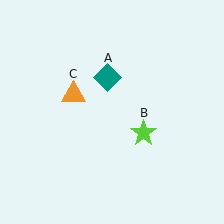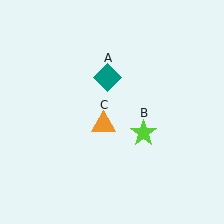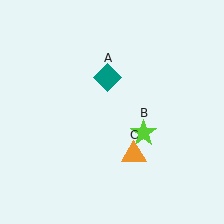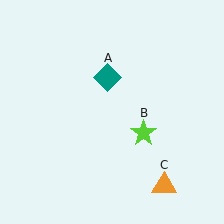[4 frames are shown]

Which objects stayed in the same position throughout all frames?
Teal diamond (object A) and lime star (object B) remained stationary.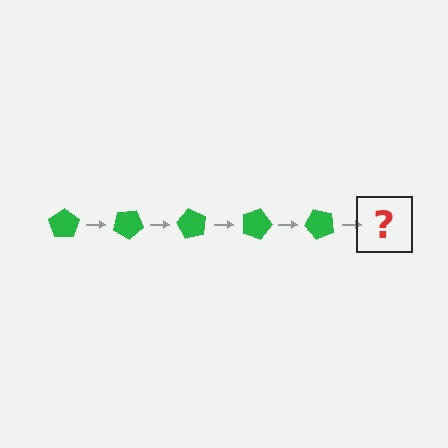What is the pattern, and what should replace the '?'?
The pattern is that the pentagon rotates 30 degrees each step. The '?' should be a green pentagon rotated 150 degrees.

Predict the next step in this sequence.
The next step is a green pentagon rotated 150 degrees.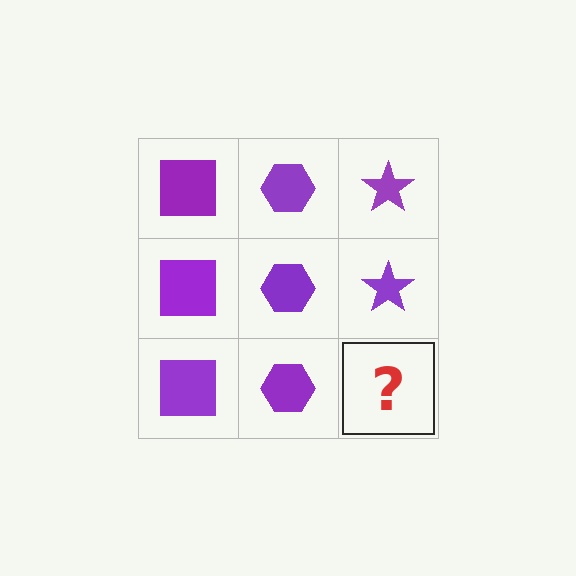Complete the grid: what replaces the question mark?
The question mark should be replaced with a purple star.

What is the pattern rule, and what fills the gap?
The rule is that each column has a consistent shape. The gap should be filled with a purple star.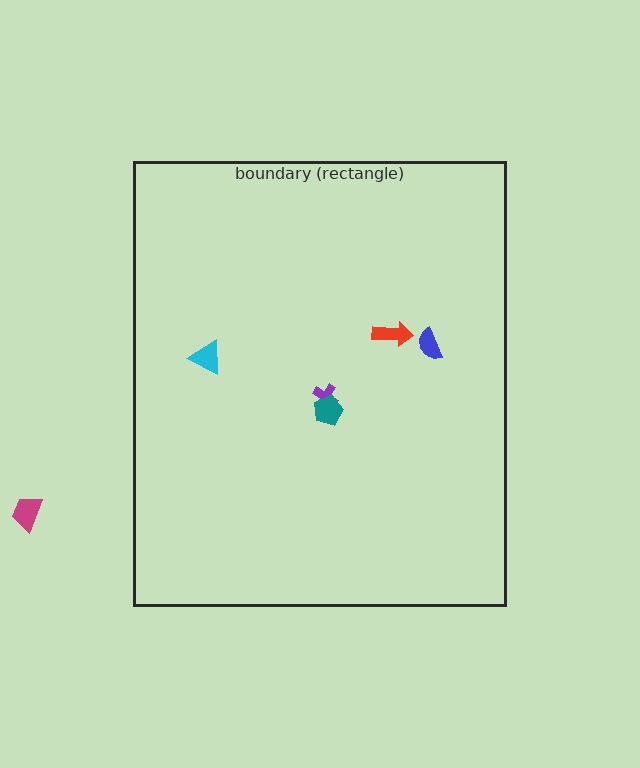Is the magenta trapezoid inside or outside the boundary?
Outside.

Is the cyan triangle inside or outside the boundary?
Inside.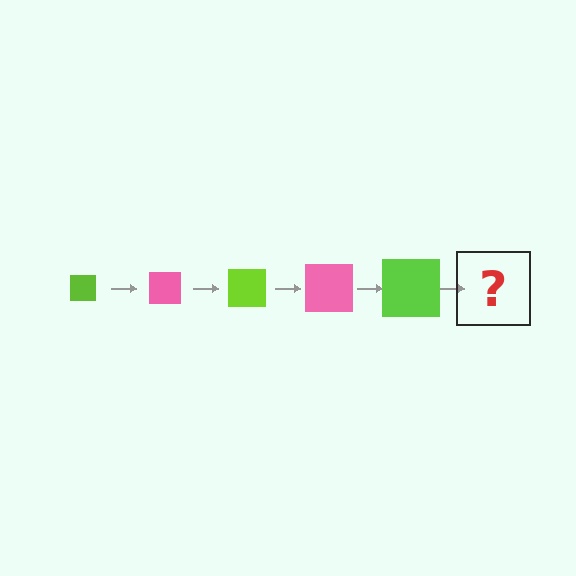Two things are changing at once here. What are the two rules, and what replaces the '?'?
The two rules are that the square grows larger each step and the color cycles through lime and pink. The '?' should be a pink square, larger than the previous one.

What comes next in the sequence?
The next element should be a pink square, larger than the previous one.